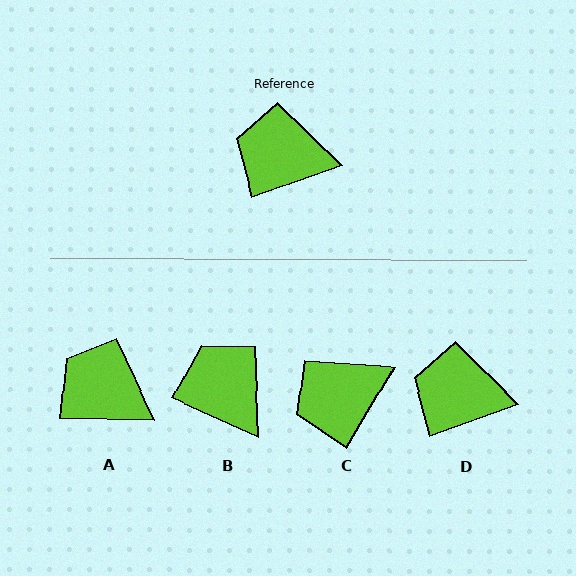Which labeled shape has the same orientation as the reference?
D.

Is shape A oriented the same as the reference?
No, it is off by about 20 degrees.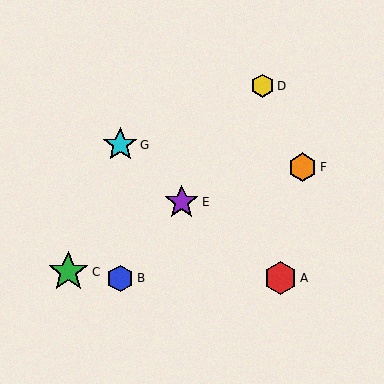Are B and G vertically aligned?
Yes, both are at x≈120.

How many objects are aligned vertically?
2 objects (B, G) are aligned vertically.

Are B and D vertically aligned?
No, B is at x≈120 and D is at x≈262.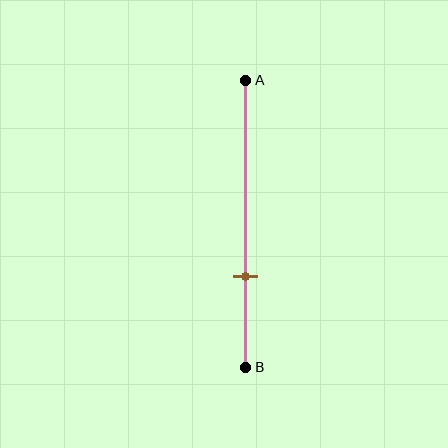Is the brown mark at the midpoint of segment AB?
No, the mark is at about 70% from A, not at the 50% midpoint.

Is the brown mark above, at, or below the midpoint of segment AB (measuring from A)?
The brown mark is below the midpoint of segment AB.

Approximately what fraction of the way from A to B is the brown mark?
The brown mark is approximately 70% of the way from A to B.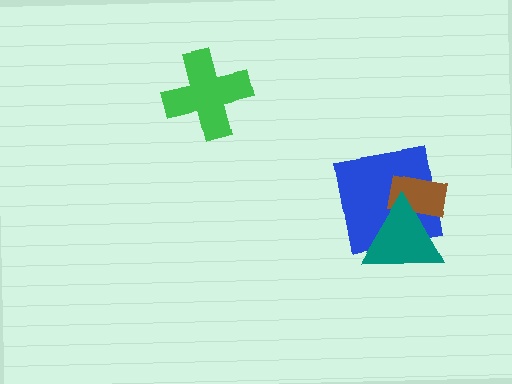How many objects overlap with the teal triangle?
2 objects overlap with the teal triangle.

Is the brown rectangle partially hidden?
Yes, it is partially covered by another shape.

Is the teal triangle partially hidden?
No, no other shape covers it.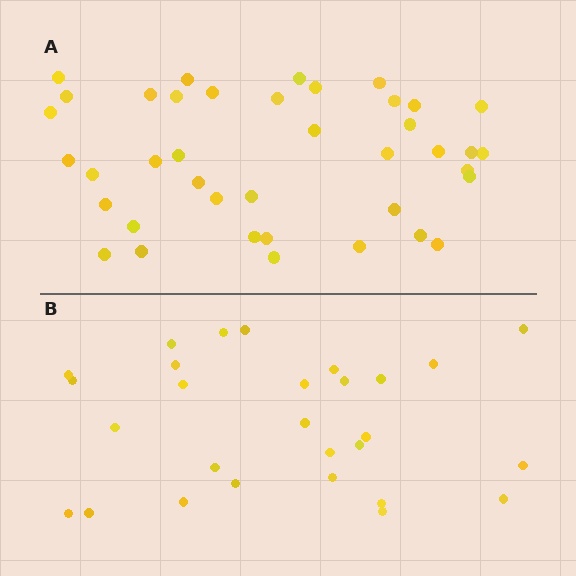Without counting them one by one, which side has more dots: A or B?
Region A (the top region) has more dots.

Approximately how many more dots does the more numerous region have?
Region A has roughly 12 or so more dots than region B.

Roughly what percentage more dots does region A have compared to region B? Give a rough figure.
About 45% more.